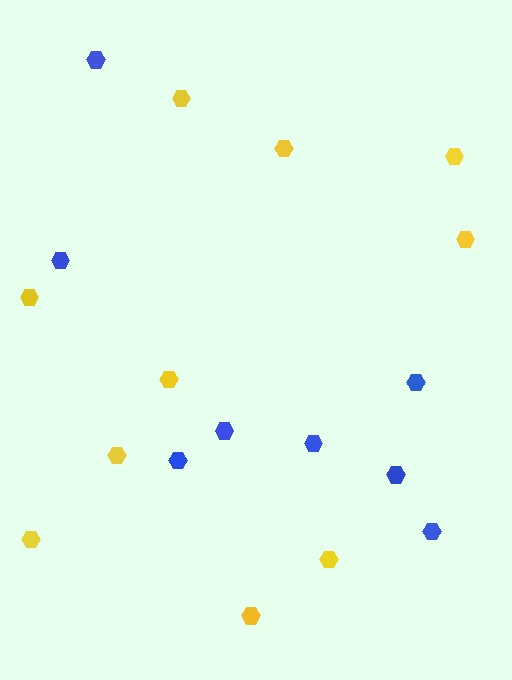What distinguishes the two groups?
There are 2 groups: one group of yellow hexagons (10) and one group of blue hexagons (8).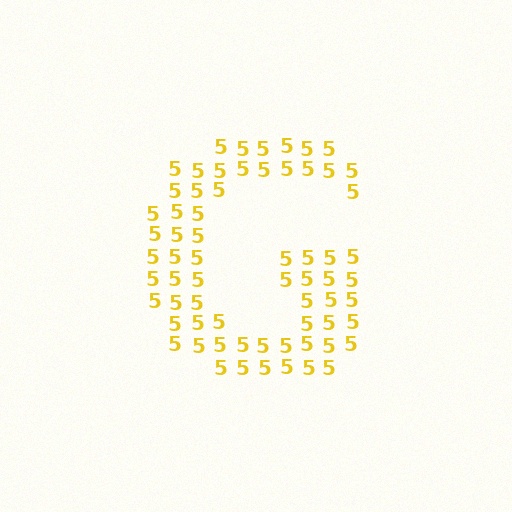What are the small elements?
The small elements are digit 5's.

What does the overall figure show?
The overall figure shows the letter G.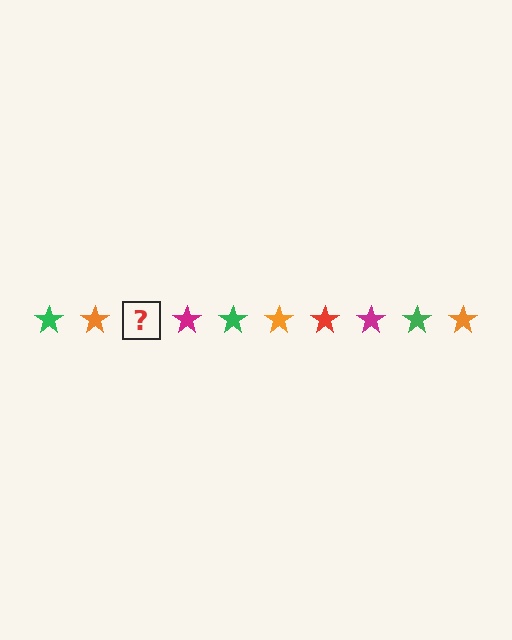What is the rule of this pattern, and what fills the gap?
The rule is that the pattern cycles through green, orange, red, magenta stars. The gap should be filled with a red star.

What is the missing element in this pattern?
The missing element is a red star.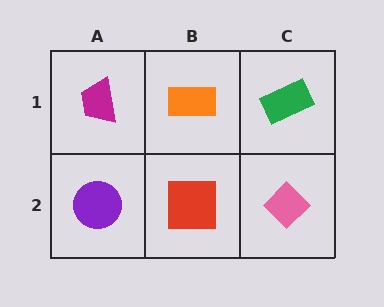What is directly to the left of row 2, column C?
A red square.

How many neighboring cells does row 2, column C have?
2.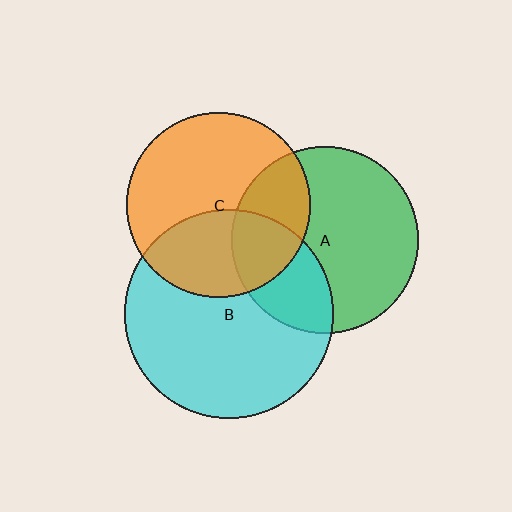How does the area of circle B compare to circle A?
Approximately 1.3 times.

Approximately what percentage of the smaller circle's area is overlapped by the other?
Approximately 30%.